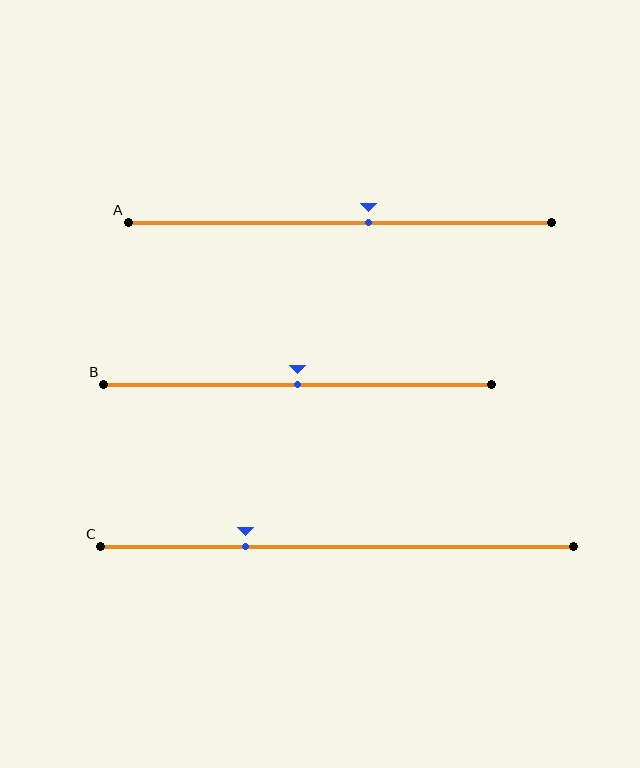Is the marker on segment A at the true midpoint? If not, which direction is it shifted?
No, the marker on segment A is shifted to the right by about 7% of the segment length.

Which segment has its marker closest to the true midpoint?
Segment B has its marker closest to the true midpoint.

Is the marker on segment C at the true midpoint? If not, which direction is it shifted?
No, the marker on segment C is shifted to the left by about 19% of the segment length.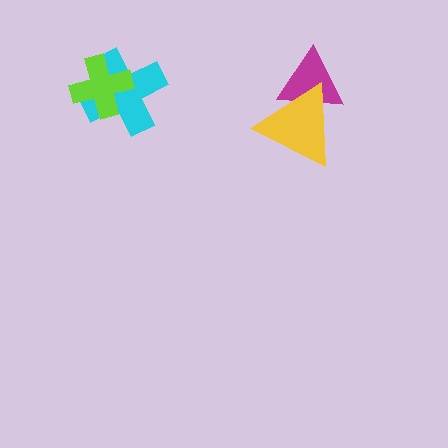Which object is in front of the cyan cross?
The lime cross is in front of the cyan cross.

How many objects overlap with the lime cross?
1 object overlaps with the lime cross.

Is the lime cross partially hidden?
No, no other shape covers it.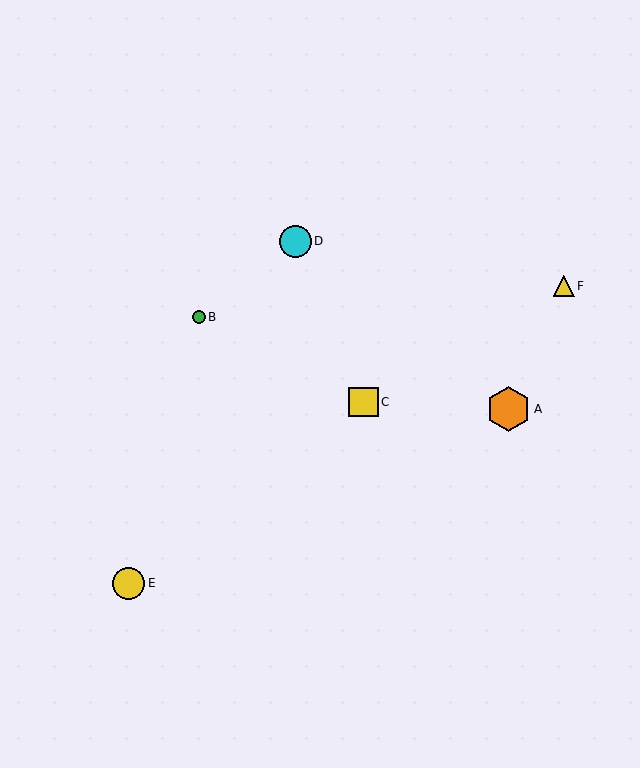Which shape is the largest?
The orange hexagon (labeled A) is the largest.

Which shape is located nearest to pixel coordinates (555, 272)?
The yellow triangle (labeled F) at (564, 286) is nearest to that location.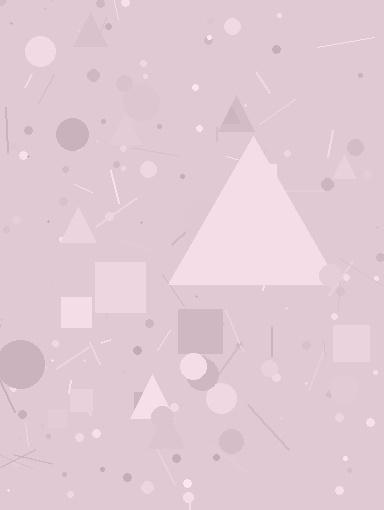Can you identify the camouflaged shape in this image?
The camouflaged shape is a triangle.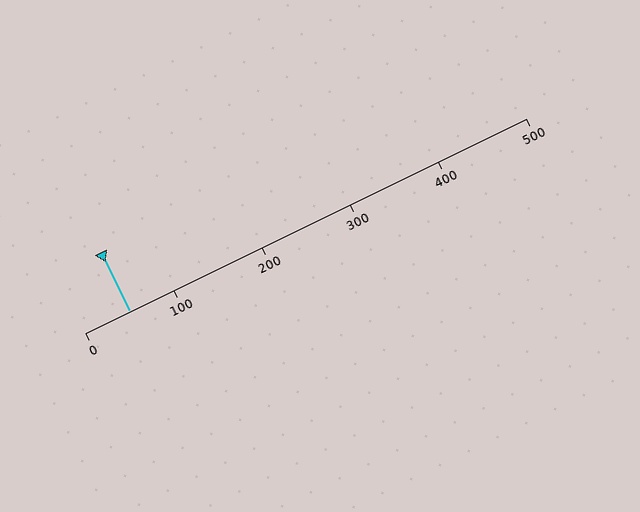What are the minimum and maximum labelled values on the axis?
The axis runs from 0 to 500.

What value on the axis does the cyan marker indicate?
The marker indicates approximately 50.